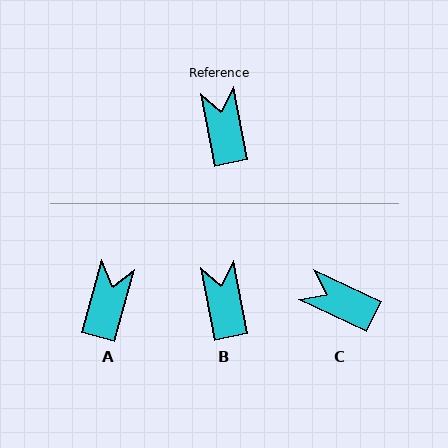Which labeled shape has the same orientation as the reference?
B.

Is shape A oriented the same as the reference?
No, it is off by about 27 degrees.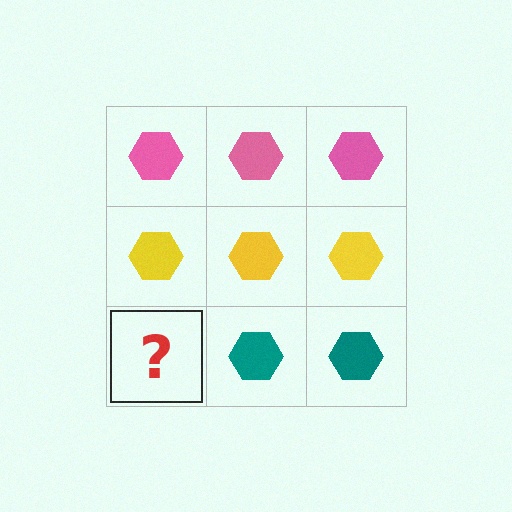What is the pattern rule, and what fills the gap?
The rule is that each row has a consistent color. The gap should be filled with a teal hexagon.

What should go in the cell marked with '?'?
The missing cell should contain a teal hexagon.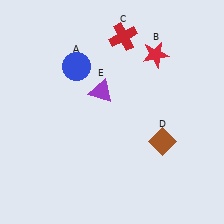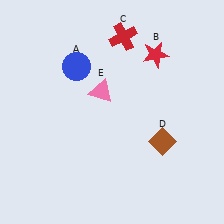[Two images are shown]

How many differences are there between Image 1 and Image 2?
There is 1 difference between the two images.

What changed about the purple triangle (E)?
In Image 1, E is purple. In Image 2, it changed to pink.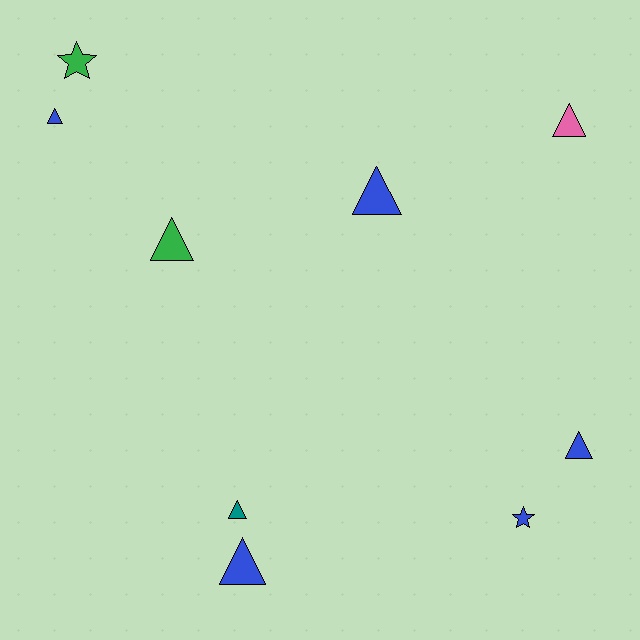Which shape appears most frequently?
Triangle, with 7 objects.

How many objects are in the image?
There are 9 objects.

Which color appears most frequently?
Blue, with 5 objects.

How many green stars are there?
There is 1 green star.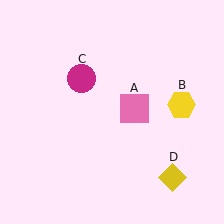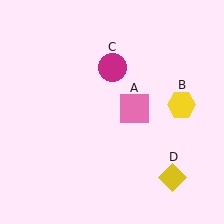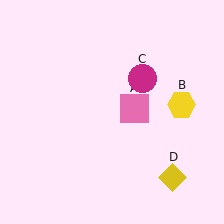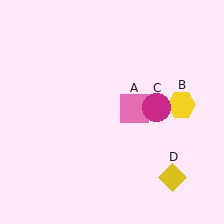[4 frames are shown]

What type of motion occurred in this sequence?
The magenta circle (object C) rotated clockwise around the center of the scene.